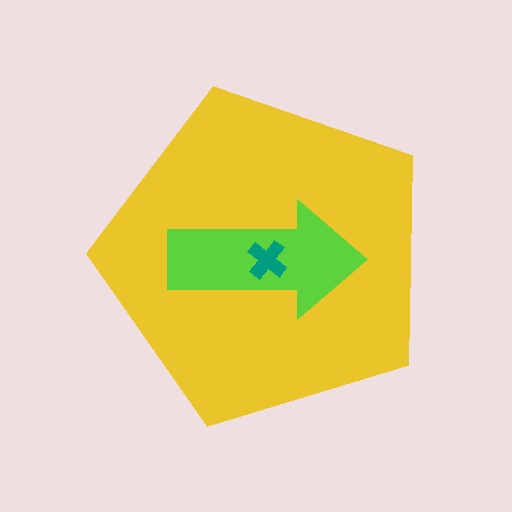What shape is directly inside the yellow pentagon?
The lime arrow.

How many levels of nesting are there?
3.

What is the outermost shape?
The yellow pentagon.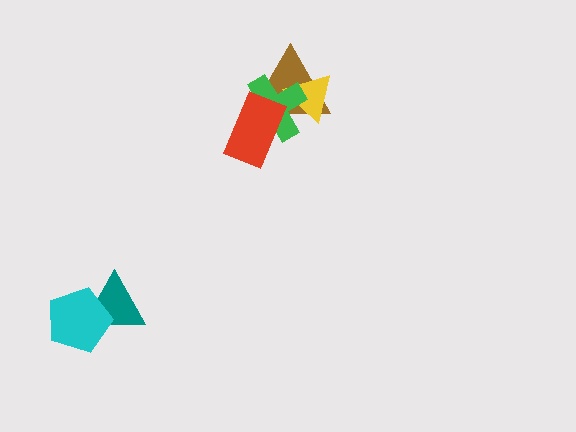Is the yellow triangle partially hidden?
Yes, it is partially covered by another shape.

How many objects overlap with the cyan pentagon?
1 object overlaps with the cyan pentagon.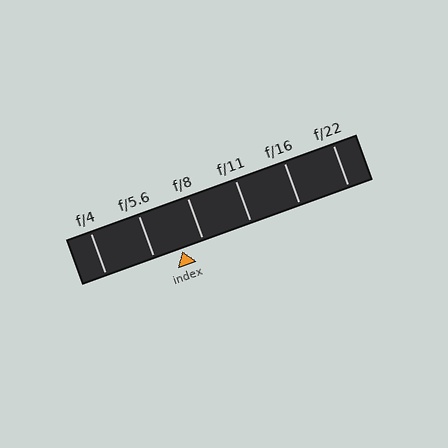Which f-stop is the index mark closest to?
The index mark is closest to f/8.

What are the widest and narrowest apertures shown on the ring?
The widest aperture shown is f/4 and the narrowest is f/22.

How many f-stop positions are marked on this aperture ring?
There are 6 f-stop positions marked.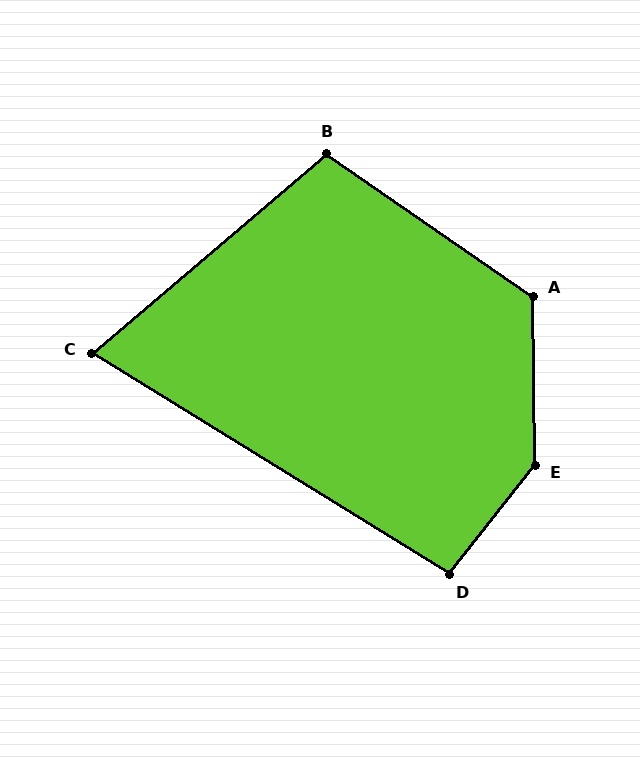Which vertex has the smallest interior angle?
C, at approximately 72 degrees.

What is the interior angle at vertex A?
Approximately 126 degrees (obtuse).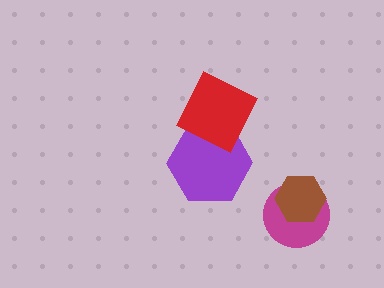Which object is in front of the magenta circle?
The brown hexagon is in front of the magenta circle.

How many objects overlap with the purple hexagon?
1 object overlaps with the purple hexagon.